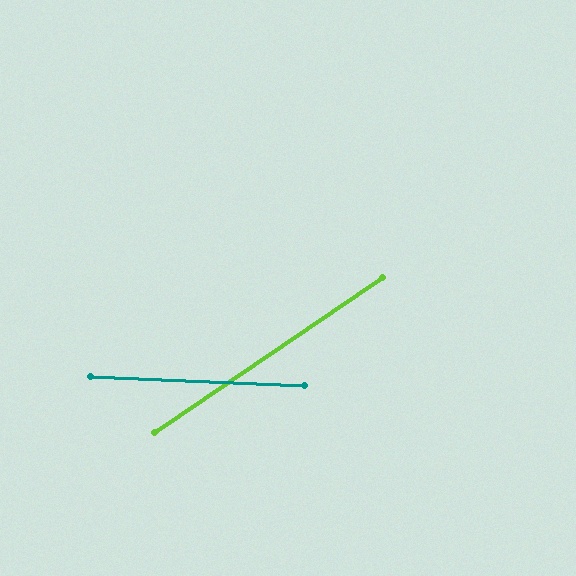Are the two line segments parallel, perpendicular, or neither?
Neither parallel nor perpendicular — they differ by about 37°.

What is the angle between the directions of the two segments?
Approximately 37 degrees.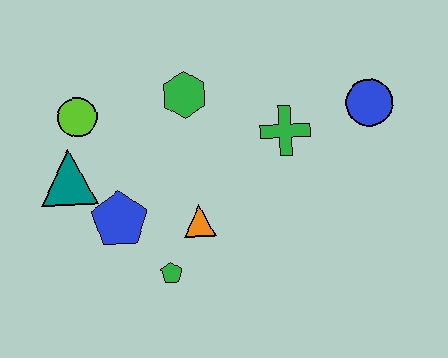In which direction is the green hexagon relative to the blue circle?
The green hexagon is to the left of the blue circle.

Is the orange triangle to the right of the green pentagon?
Yes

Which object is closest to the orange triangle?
The green pentagon is closest to the orange triangle.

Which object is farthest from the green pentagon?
The blue circle is farthest from the green pentagon.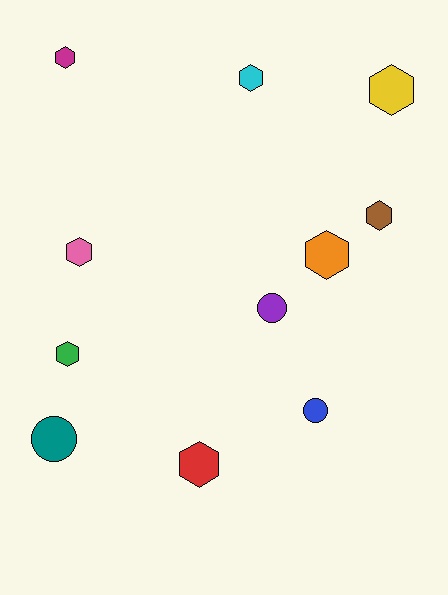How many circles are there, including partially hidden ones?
There are 3 circles.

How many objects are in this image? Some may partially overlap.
There are 11 objects.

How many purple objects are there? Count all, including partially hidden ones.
There is 1 purple object.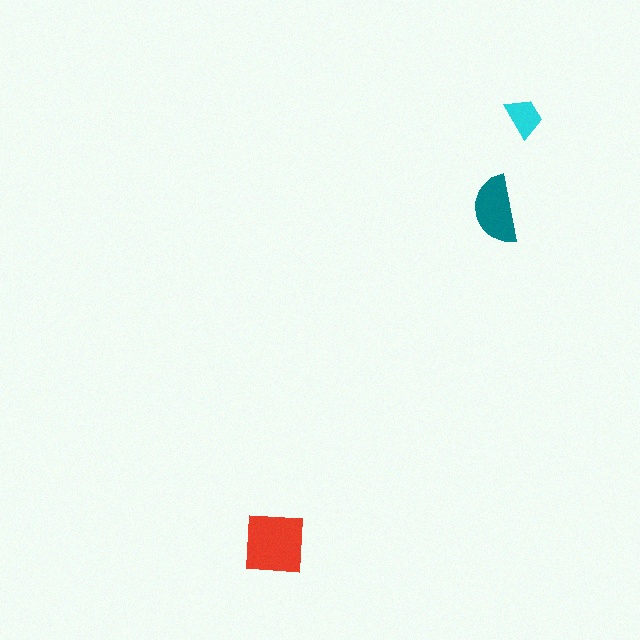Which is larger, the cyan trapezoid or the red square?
The red square.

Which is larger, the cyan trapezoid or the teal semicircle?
The teal semicircle.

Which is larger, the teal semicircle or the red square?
The red square.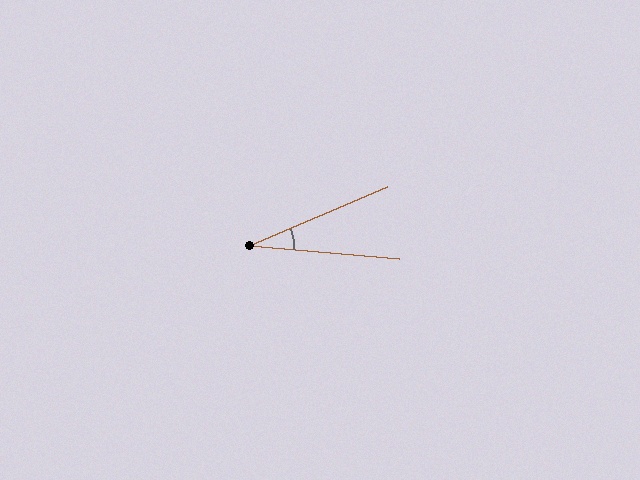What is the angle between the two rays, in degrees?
Approximately 28 degrees.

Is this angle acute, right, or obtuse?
It is acute.